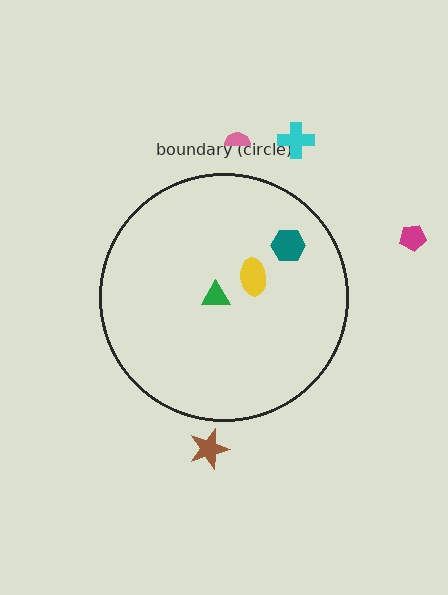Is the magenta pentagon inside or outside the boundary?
Outside.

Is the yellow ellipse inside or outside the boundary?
Inside.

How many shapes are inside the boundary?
3 inside, 4 outside.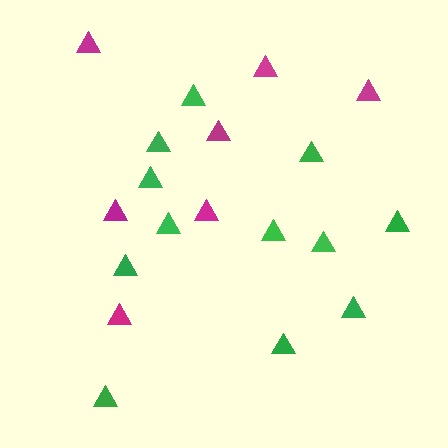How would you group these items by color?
There are 2 groups: one group of magenta triangles (7) and one group of green triangles (12).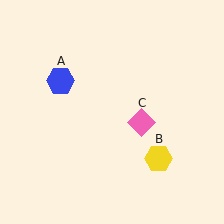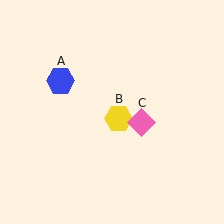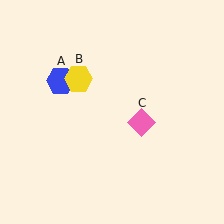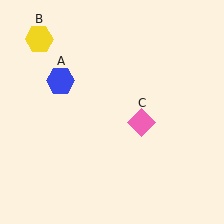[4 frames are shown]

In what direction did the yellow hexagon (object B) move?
The yellow hexagon (object B) moved up and to the left.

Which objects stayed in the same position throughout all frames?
Blue hexagon (object A) and pink diamond (object C) remained stationary.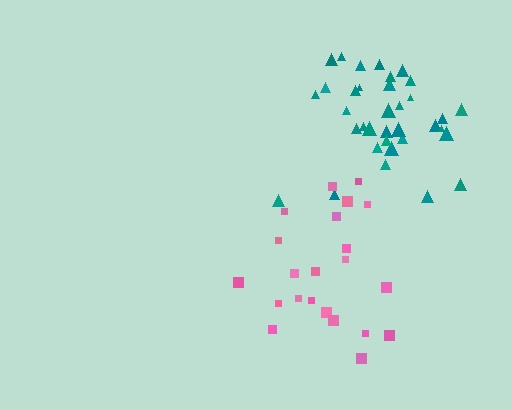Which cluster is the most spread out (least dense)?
Pink.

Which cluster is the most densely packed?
Teal.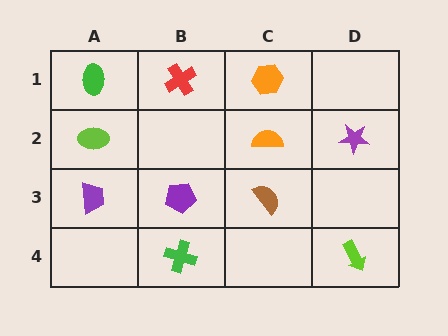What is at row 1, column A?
A green ellipse.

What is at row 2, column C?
An orange semicircle.